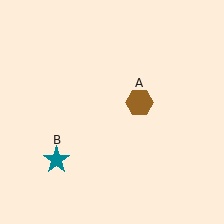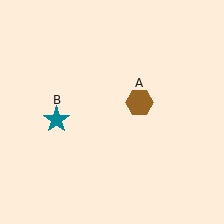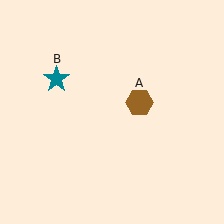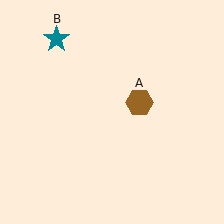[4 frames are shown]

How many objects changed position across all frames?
1 object changed position: teal star (object B).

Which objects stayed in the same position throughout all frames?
Brown hexagon (object A) remained stationary.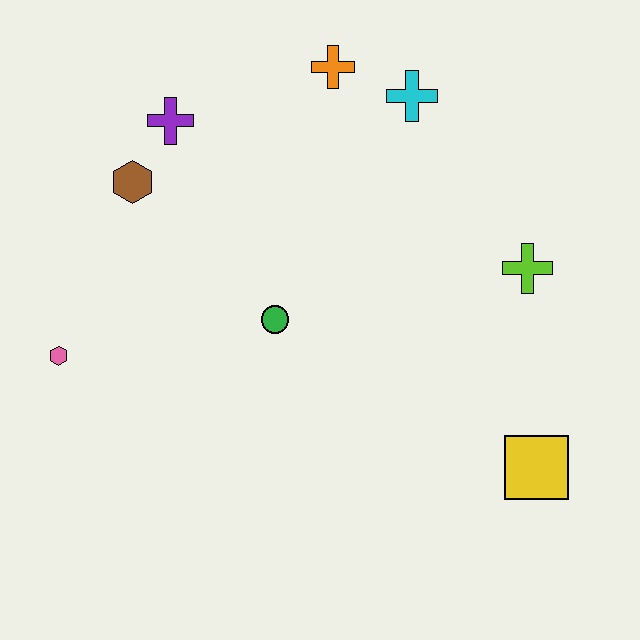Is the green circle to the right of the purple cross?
Yes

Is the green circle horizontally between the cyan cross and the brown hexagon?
Yes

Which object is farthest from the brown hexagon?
The yellow square is farthest from the brown hexagon.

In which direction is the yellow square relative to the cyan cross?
The yellow square is below the cyan cross.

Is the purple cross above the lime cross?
Yes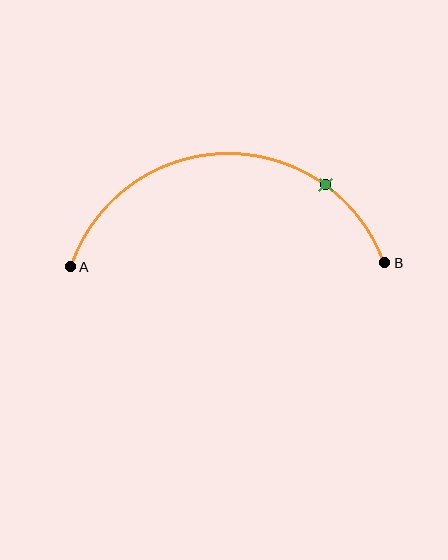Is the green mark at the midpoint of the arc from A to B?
No. The green mark lies on the arc but is closer to endpoint B. The arc midpoint would be at the point on the curve equidistant along the arc from both A and B.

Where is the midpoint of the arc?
The arc midpoint is the point on the curve farthest from the straight line joining A and B. It sits above that line.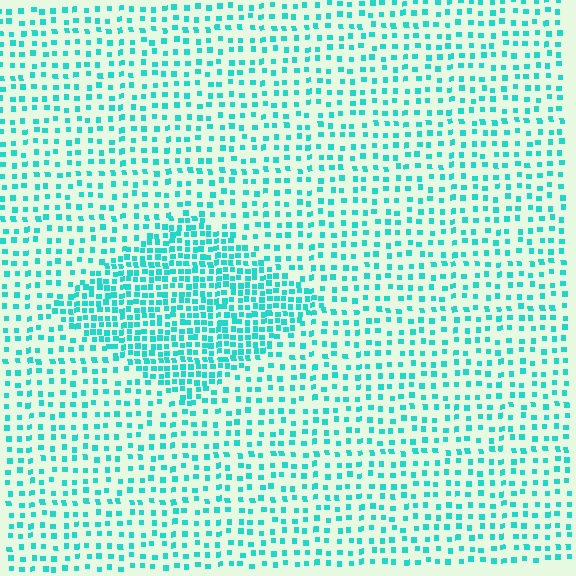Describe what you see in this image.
The image contains small cyan elements arranged at two different densities. A diamond-shaped region is visible where the elements are more densely packed than the surrounding area.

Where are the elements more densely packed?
The elements are more densely packed inside the diamond boundary.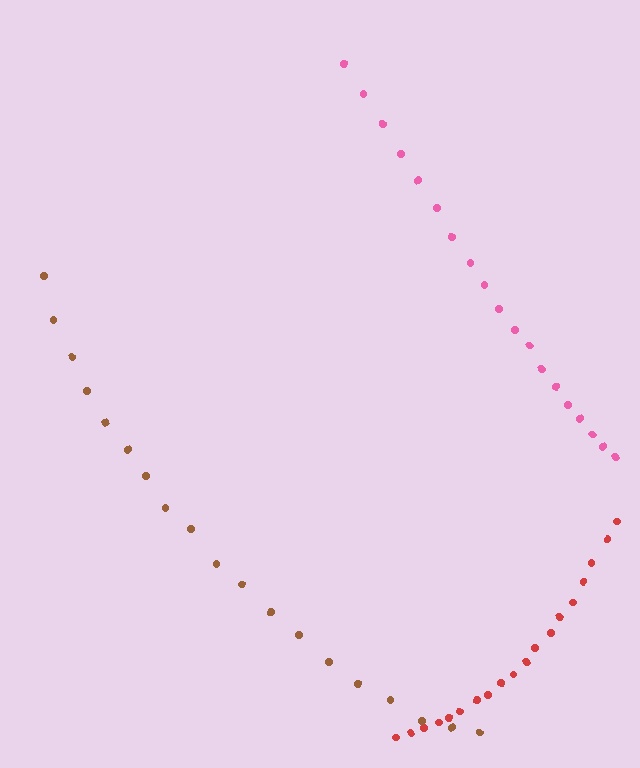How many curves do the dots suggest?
There are 3 distinct paths.